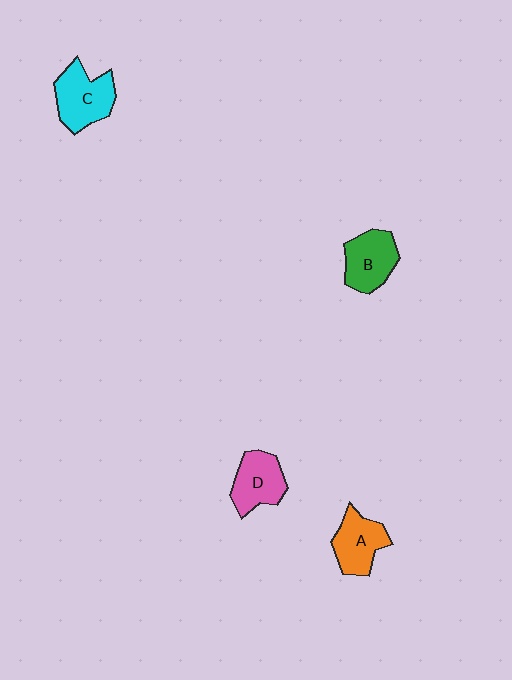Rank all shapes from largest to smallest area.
From largest to smallest: C (cyan), B (green), D (pink), A (orange).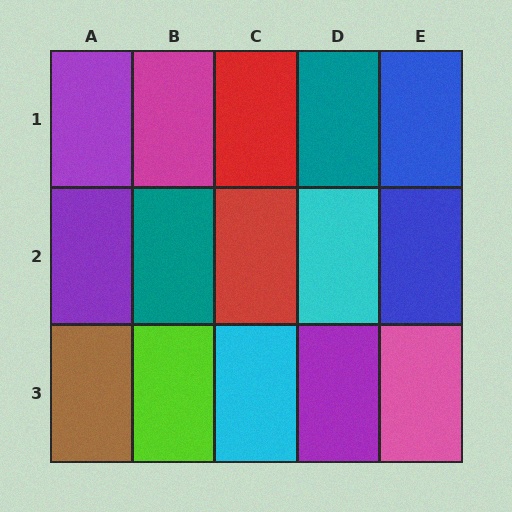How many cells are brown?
1 cell is brown.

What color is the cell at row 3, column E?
Pink.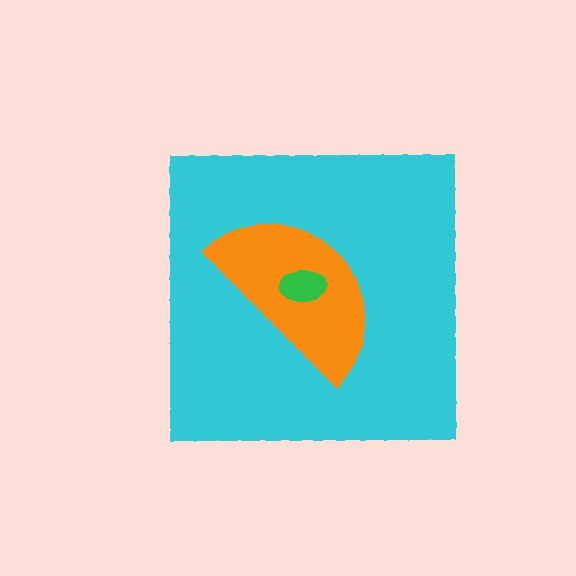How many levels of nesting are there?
3.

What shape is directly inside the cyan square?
The orange semicircle.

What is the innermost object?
The green ellipse.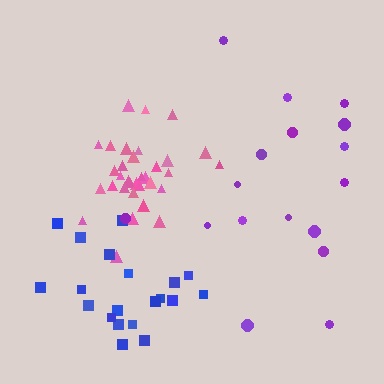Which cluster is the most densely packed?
Pink.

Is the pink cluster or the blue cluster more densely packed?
Pink.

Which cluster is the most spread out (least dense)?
Purple.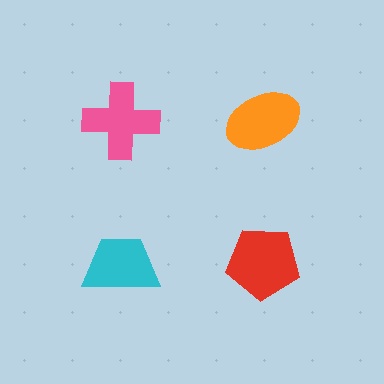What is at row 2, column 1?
A cyan trapezoid.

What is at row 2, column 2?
A red pentagon.